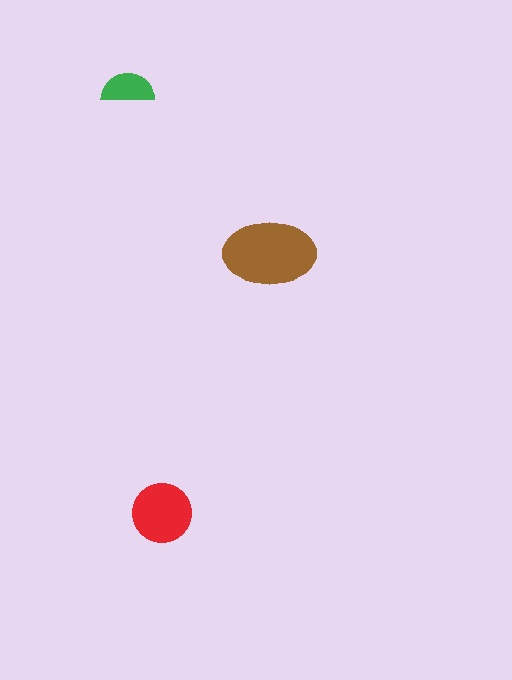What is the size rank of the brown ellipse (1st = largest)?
1st.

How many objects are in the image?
There are 3 objects in the image.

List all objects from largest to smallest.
The brown ellipse, the red circle, the green semicircle.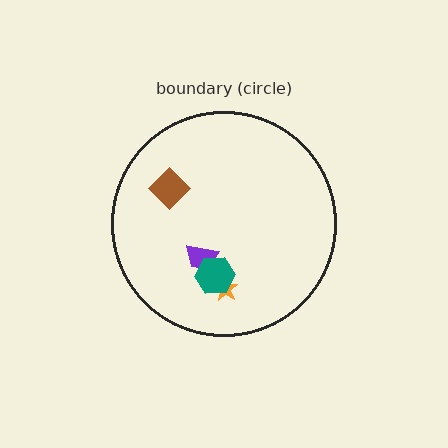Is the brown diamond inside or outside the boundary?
Inside.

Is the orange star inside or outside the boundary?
Inside.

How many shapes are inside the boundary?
4 inside, 0 outside.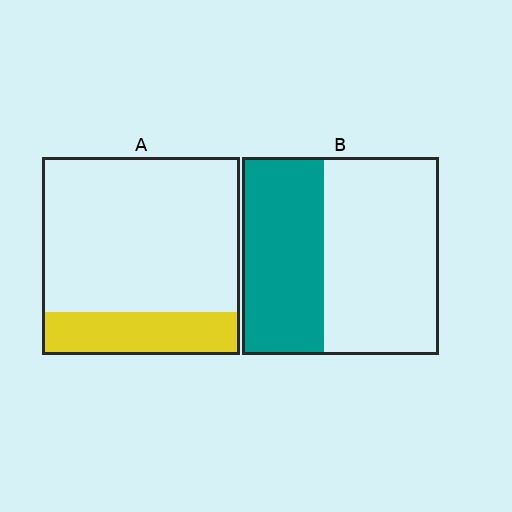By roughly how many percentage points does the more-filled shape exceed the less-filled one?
By roughly 20 percentage points (B over A).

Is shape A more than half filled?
No.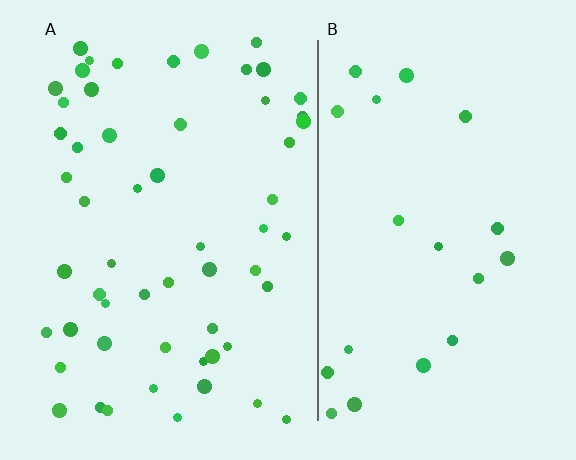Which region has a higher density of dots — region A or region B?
A (the left).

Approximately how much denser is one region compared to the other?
Approximately 2.7× — region A over region B.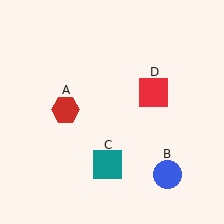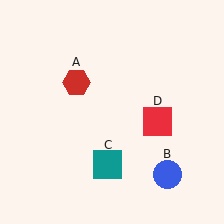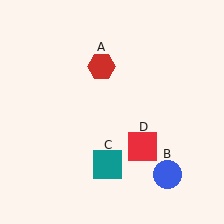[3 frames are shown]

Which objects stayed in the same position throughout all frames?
Blue circle (object B) and teal square (object C) remained stationary.